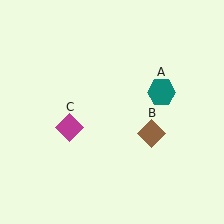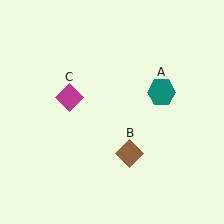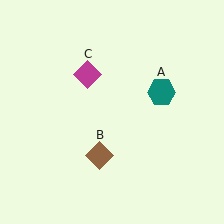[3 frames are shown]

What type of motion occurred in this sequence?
The brown diamond (object B), magenta diamond (object C) rotated clockwise around the center of the scene.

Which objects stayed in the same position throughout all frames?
Teal hexagon (object A) remained stationary.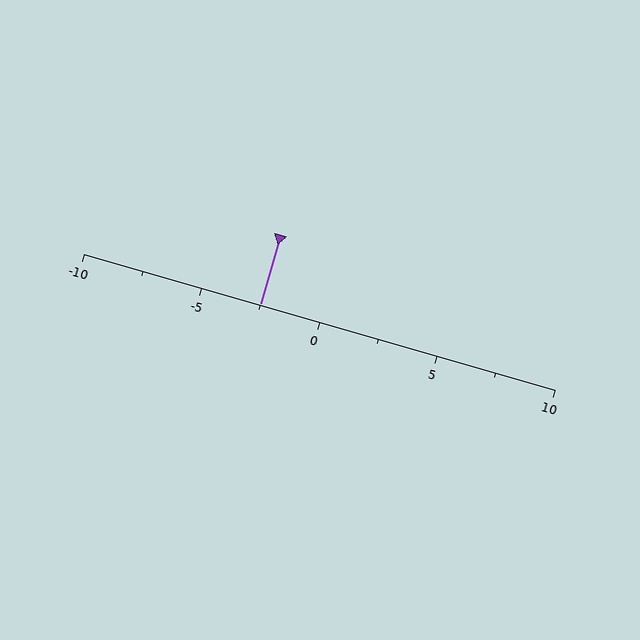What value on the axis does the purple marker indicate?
The marker indicates approximately -2.5.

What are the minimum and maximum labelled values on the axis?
The axis runs from -10 to 10.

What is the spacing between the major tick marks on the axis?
The major ticks are spaced 5 apart.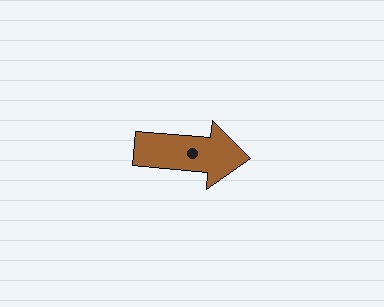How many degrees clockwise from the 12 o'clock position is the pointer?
Approximately 95 degrees.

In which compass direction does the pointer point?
East.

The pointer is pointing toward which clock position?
Roughly 3 o'clock.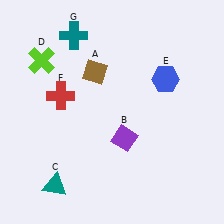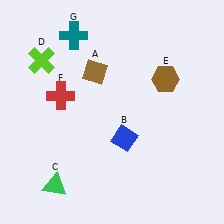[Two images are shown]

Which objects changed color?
B changed from purple to blue. C changed from teal to green. E changed from blue to brown.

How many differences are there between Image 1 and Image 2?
There are 3 differences between the two images.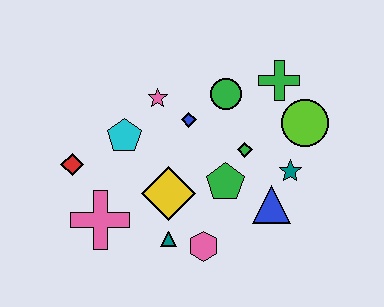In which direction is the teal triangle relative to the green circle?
The teal triangle is below the green circle.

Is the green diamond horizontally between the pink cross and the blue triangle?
Yes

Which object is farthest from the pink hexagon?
The green cross is farthest from the pink hexagon.